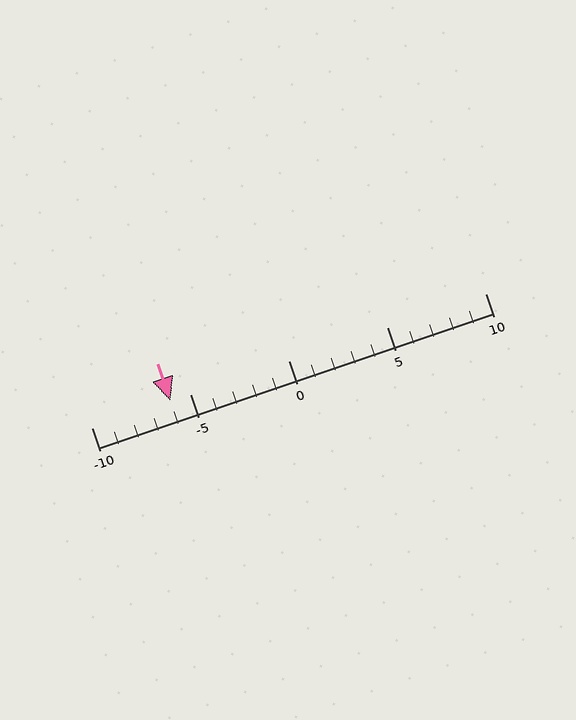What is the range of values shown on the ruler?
The ruler shows values from -10 to 10.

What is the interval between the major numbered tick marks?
The major tick marks are spaced 5 units apart.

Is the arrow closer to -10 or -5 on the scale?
The arrow is closer to -5.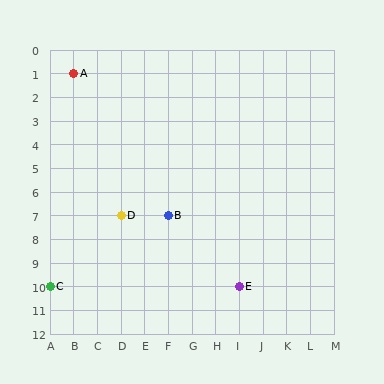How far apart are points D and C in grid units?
Points D and C are 3 columns and 3 rows apart (about 4.2 grid units diagonally).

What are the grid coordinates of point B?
Point B is at grid coordinates (F, 7).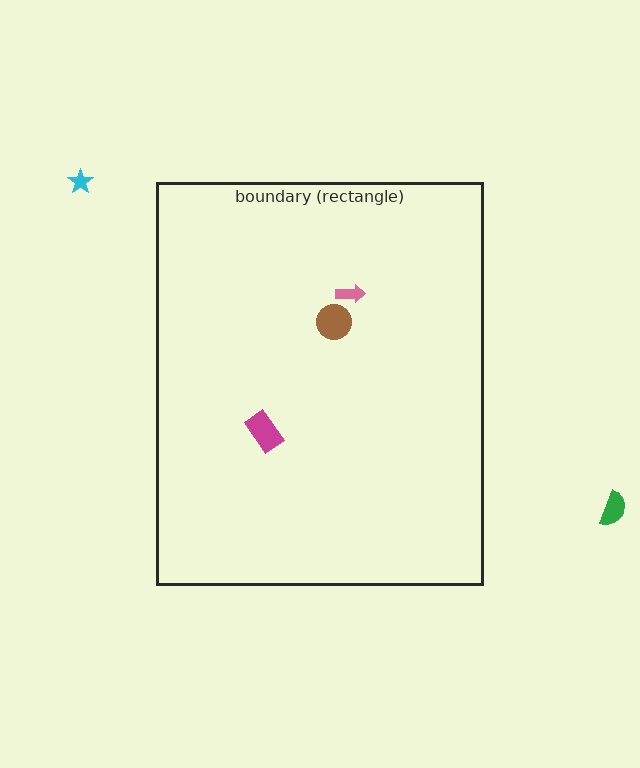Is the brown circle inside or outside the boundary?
Inside.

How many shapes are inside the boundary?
3 inside, 2 outside.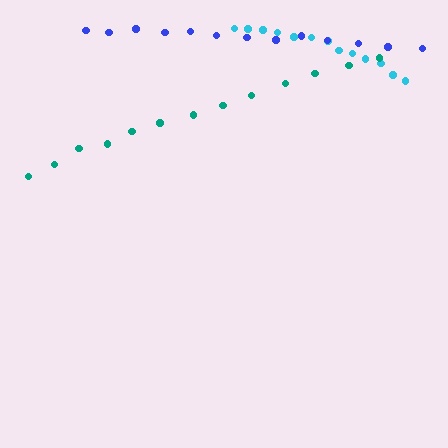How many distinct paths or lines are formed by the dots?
There are 3 distinct paths.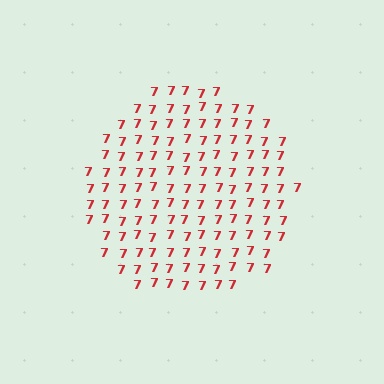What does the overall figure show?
The overall figure shows a circle.